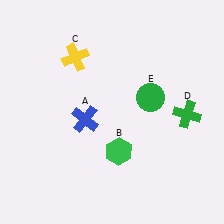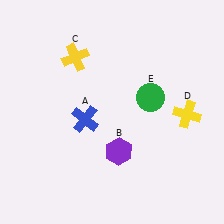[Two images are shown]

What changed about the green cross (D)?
In Image 1, D is green. In Image 2, it changed to yellow.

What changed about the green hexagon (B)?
In Image 1, B is green. In Image 2, it changed to purple.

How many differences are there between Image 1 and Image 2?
There are 2 differences between the two images.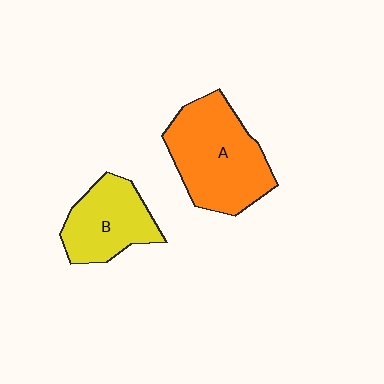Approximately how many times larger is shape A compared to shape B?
Approximately 1.5 times.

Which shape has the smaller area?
Shape B (yellow).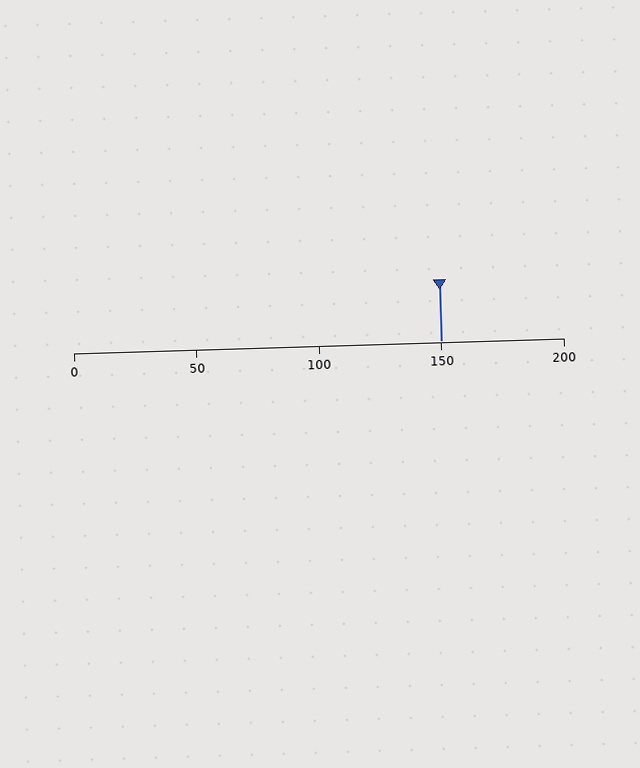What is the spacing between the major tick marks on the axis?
The major ticks are spaced 50 apart.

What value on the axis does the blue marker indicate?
The marker indicates approximately 150.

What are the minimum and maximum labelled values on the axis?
The axis runs from 0 to 200.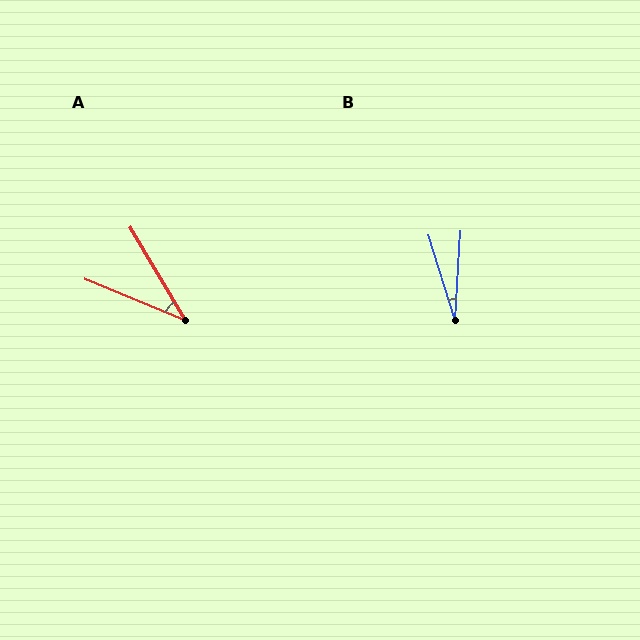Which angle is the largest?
A, at approximately 37 degrees.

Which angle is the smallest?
B, at approximately 21 degrees.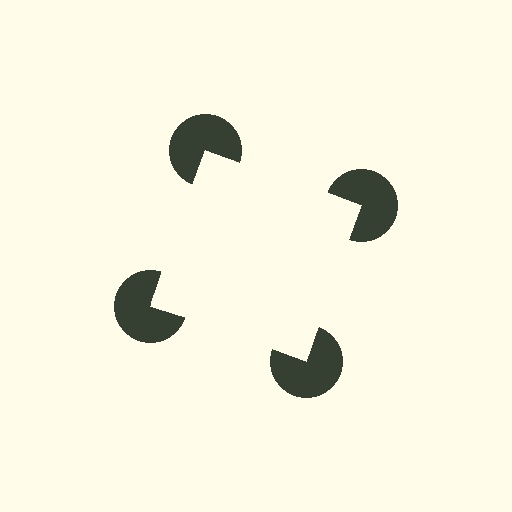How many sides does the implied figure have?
4 sides.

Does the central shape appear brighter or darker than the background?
It typically appears slightly brighter than the background, even though no actual brightness change is drawn.